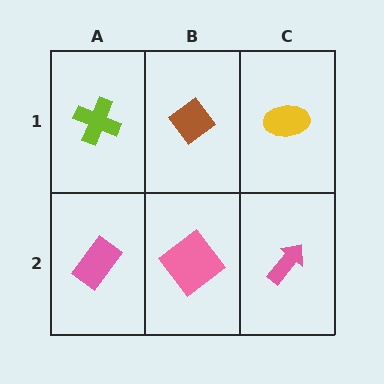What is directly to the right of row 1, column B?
A yellow ellipse.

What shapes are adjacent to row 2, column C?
A yellow ellipse (row 1, column C), a pink diamond (row 2, column B).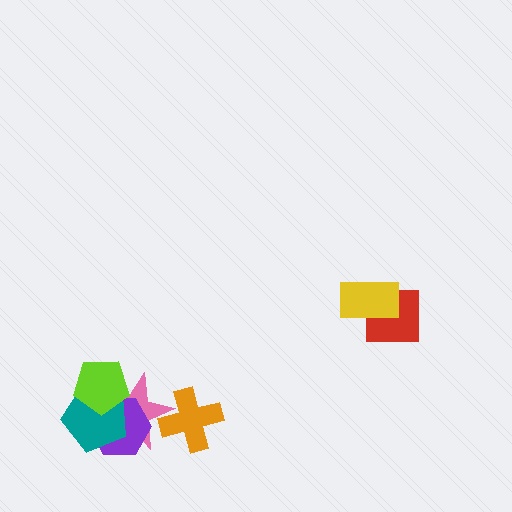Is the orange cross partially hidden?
No, no other shape covers it.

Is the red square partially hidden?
Yes, it is partially covered by another shape.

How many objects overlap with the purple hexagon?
3 objects overlap with the purple hexagon.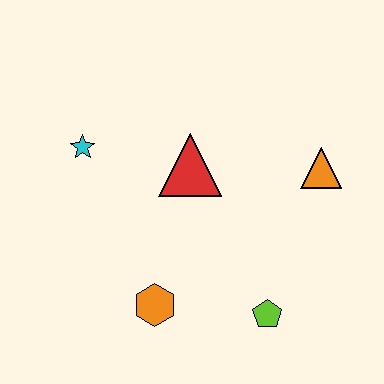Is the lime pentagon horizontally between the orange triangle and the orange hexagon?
Yes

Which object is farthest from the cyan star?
The lime pentagon is farthest from the cyan star.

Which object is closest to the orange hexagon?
The lime pentagon is closest to the orange hexagon.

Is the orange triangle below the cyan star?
Yes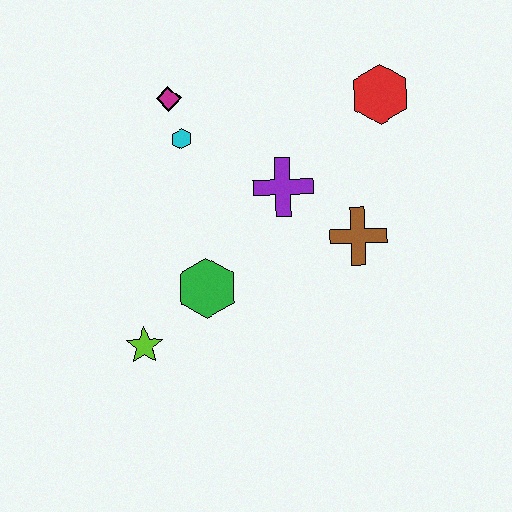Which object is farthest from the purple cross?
The lime star is farthest from the purple cross.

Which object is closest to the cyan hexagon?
The magenta diamond is closest to the cyan hexagon.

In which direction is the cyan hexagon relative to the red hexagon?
The cyan hexagon is to the left of the red hexagon.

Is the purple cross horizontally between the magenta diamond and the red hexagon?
Yes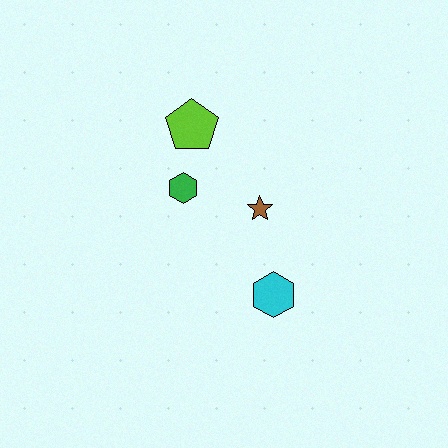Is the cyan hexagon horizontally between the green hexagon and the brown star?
No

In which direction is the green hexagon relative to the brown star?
The green hexagon is to the left of the brown star.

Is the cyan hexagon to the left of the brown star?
No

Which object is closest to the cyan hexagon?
The brown star is closest to the cyan hexagon.